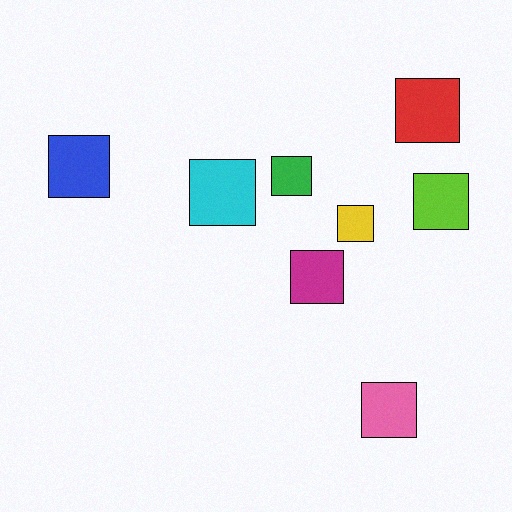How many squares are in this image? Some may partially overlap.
There are 8 squares.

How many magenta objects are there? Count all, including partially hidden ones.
There is 1 magenta object.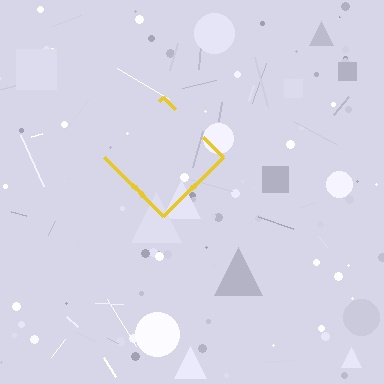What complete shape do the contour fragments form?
The contour fragments form a diamond.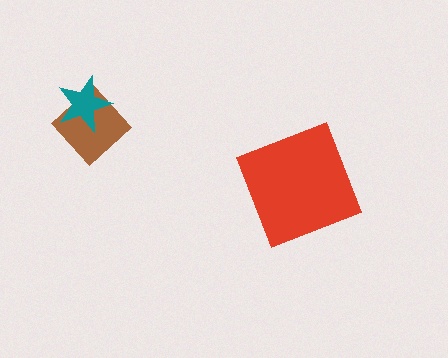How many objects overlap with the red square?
0 objects overlap with the red square.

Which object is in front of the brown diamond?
The teal star is in front of the brown diamond.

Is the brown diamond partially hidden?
Yes, it is partially covered by another shape.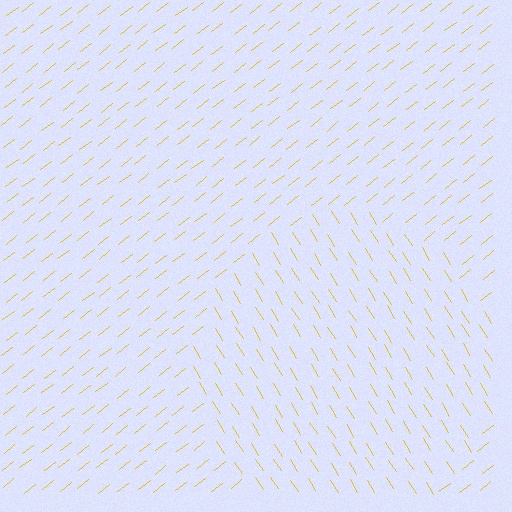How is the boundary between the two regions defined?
The boundary is defined purely by a change in line orientation (approximately 84 degrees difference). All lines are the same color and thickness.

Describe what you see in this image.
The image is filled with small yellow line segments. A circle region in the image has lines oriented differently from the surrounding lines, creating a visible texture boundary.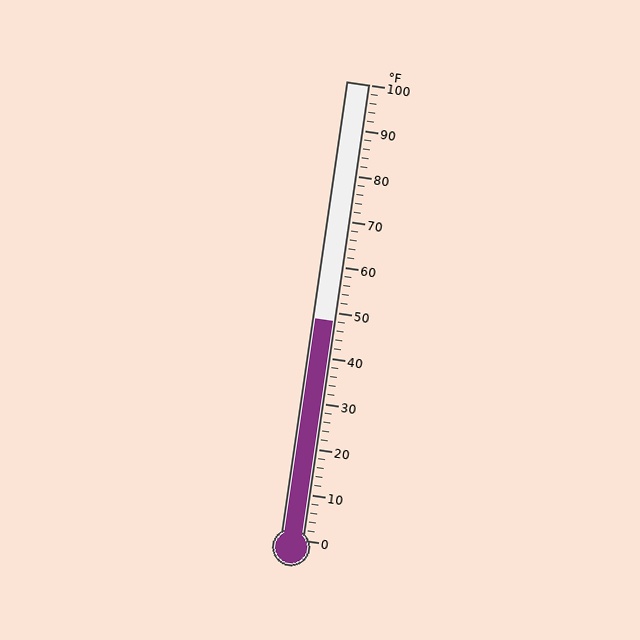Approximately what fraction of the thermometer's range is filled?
The thermometer is filled to approximately 50% of its range.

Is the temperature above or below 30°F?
The temperature is above 30°F.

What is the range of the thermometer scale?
The thermometer scale ranges from 0°F to 100°F.